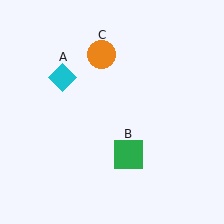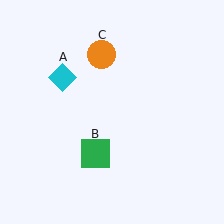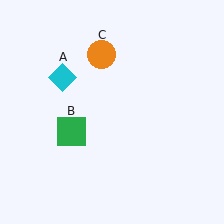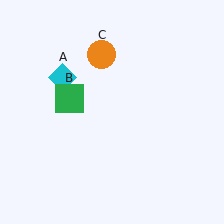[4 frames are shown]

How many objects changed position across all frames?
1 object changed position: green square (object B).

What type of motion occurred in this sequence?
The green square (object B) rotated clockwise around the center of the scene.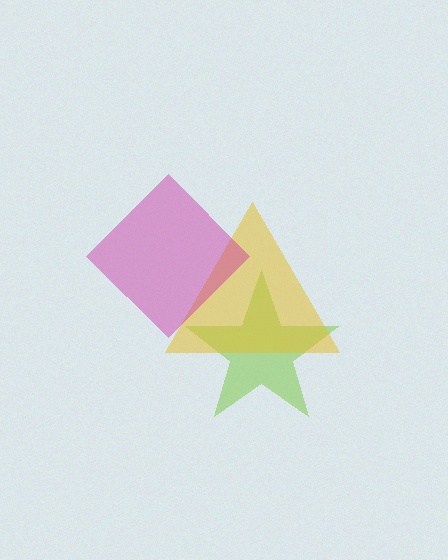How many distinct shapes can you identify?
There are 3 distinct shapes: a lime star, a yellow triangle, a magenta diamond.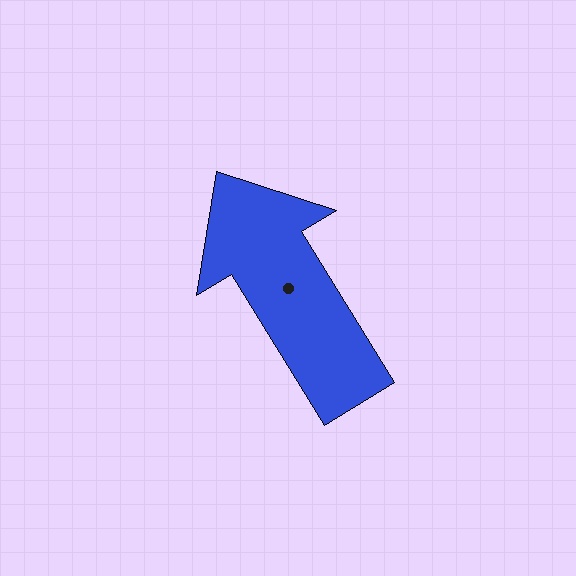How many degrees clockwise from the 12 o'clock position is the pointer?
Approximately 328 degrees.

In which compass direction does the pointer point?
Northwest.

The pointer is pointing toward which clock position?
Roughly 11 o'clock.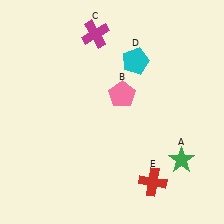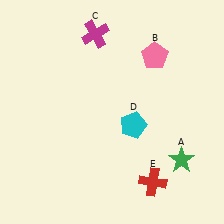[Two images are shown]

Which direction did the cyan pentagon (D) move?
The cyan pentagon (D) moved down.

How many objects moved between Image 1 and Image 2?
2 objects moved between the two images.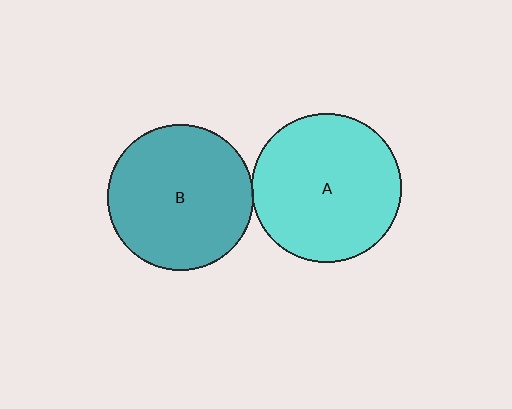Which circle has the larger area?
Circle A (cyan).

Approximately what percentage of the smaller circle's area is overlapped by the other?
Approximately 5%.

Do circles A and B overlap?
Yes.